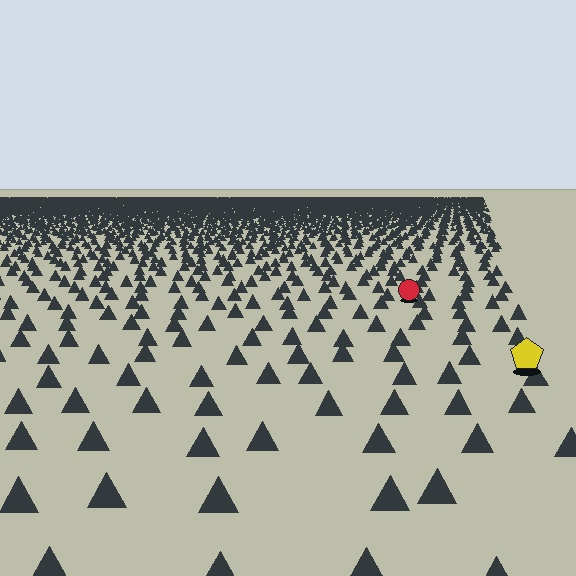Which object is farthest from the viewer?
The red circle is farthest from the viewer. It appears smaller and the ground texture around it is denser.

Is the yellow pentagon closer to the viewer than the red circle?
Yes. The yellow pentagon is closer — you can tell from the texture gradient: the ground texture is coarser near it.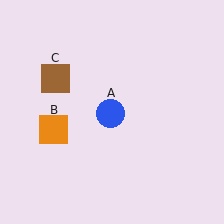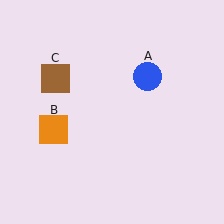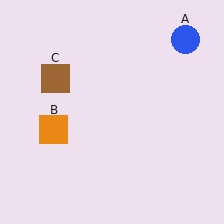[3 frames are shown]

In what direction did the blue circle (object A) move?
The blue circle (object A) moved up and to the right.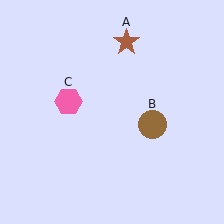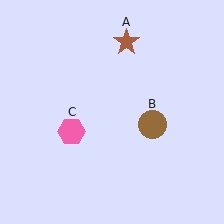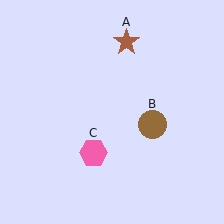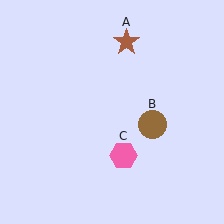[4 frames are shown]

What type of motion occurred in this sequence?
The pink hexagon (object C) rotated counterclockwise around the center of the scene.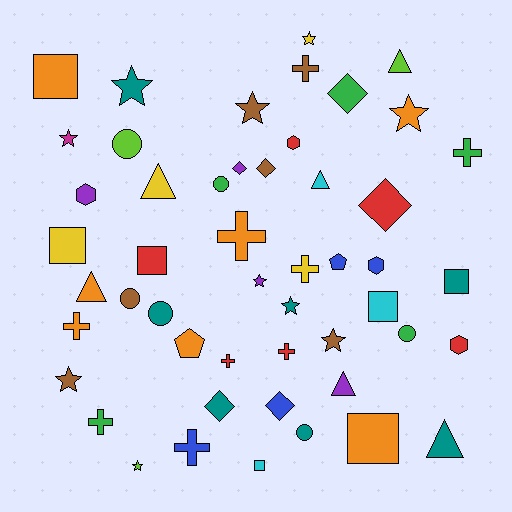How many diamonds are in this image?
There are 6 diamonds.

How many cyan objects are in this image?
There are 3 cyan objects.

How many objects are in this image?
There are 50 objects.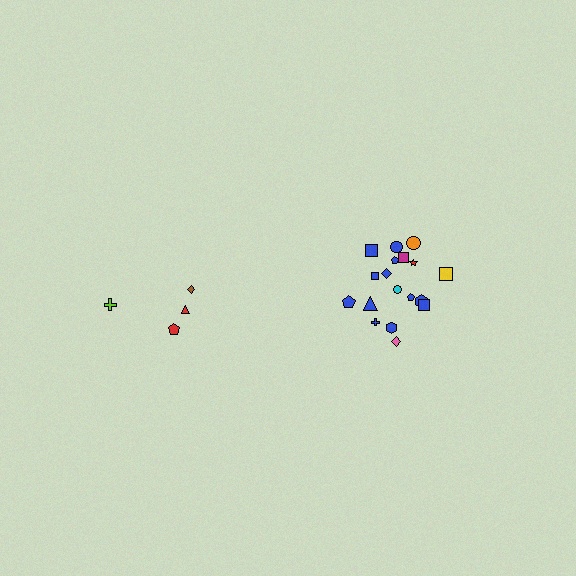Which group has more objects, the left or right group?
The right group.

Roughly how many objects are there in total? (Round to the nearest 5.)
Roughly 20 objects in total.